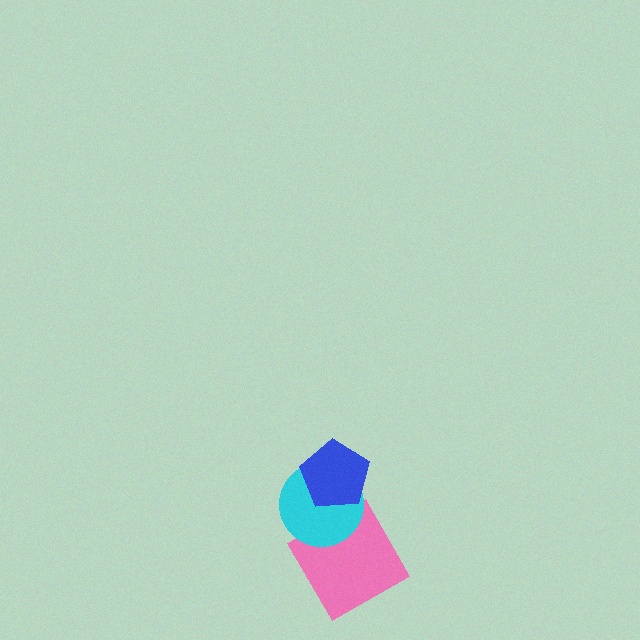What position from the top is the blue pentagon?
The blue pentagon is 1st from the top.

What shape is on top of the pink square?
The cyan circle is on top of the pink square.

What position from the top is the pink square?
The pink square is 3rd from the top.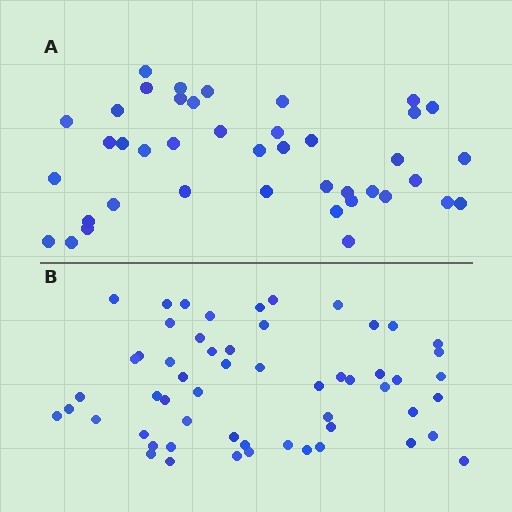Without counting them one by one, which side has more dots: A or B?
Region B (the bottom region) has more dots.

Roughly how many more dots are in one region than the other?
Region B has approximately 15 more dots than region A.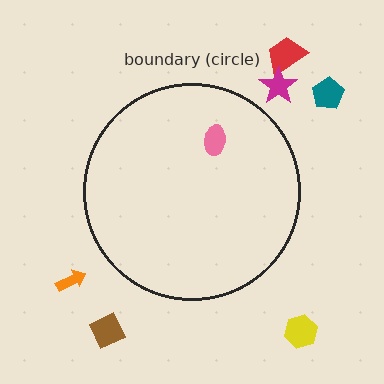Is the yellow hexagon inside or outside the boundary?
Outside.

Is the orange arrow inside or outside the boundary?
Outside.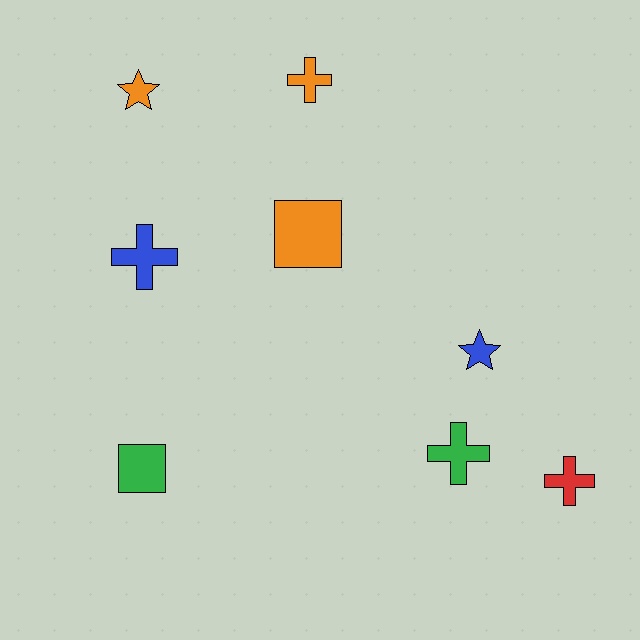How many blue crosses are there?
There is 1 blue cross.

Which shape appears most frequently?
Cross, with 4 objects.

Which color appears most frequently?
Orange, with 3 objects.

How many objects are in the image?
There are 8 objects.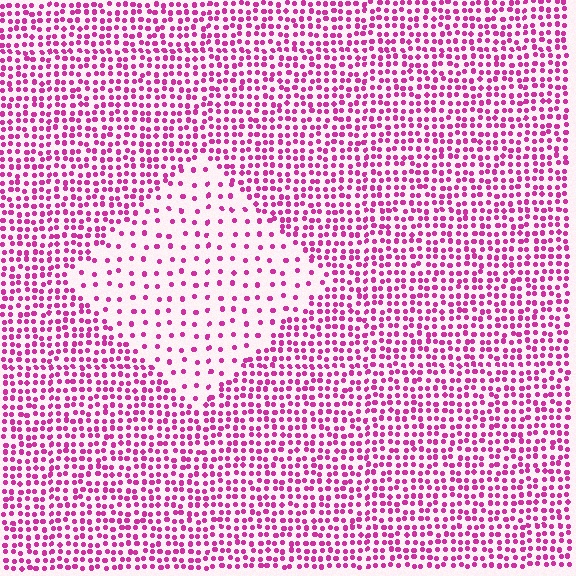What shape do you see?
I see a diamond.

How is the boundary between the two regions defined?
The boundary is defined by a change in element density (approximately 2.7x ratio). All elements are the same color, size, and shape.